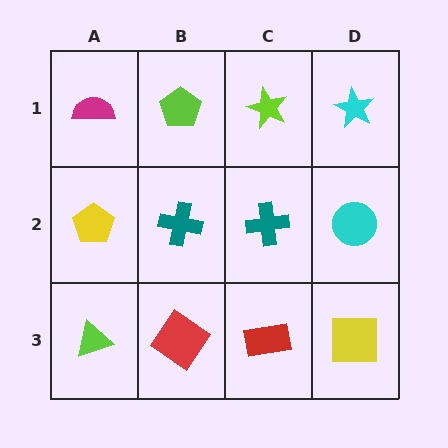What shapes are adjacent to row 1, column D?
A cyan circle (row 2, column D), a lime star (row 1, column C).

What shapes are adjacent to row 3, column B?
A teal cross (row 2, column B), a lime triangle (row 3, column A), a red rectangle (row 3, column C).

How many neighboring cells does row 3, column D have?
2.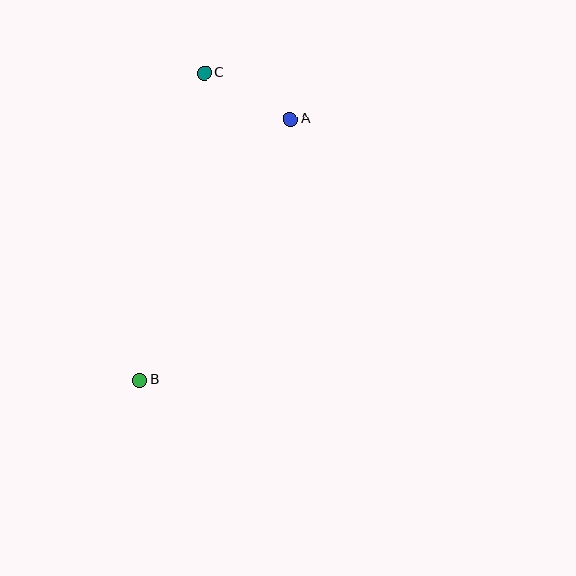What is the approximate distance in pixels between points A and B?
The distance between A and B is approximately 301 pixels.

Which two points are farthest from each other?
Points B and C are farthest from each other.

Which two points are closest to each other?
Points A and C are closest to each other.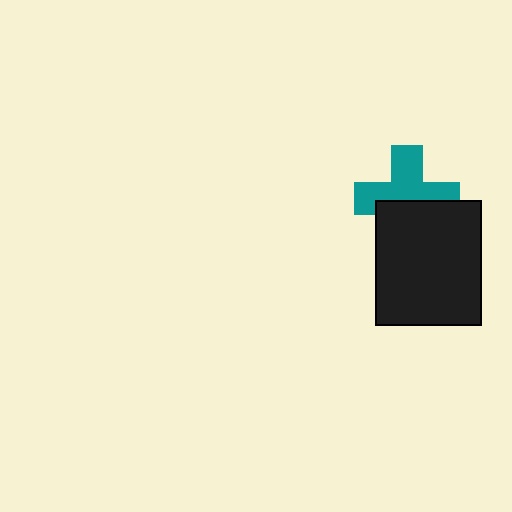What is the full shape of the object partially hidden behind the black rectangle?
The partially hidden object is a teal cross.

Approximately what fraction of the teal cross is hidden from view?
Roughly 42% of the teal cross is hidden behind the black rectangle.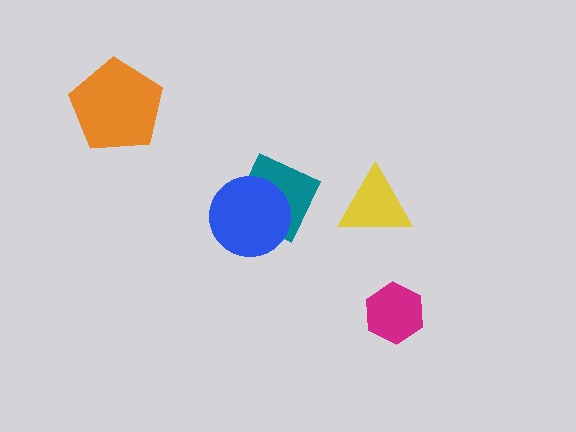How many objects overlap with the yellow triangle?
0 objects overlap with the yellow triangle.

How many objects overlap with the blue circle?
1 object overlaps with the blue circle.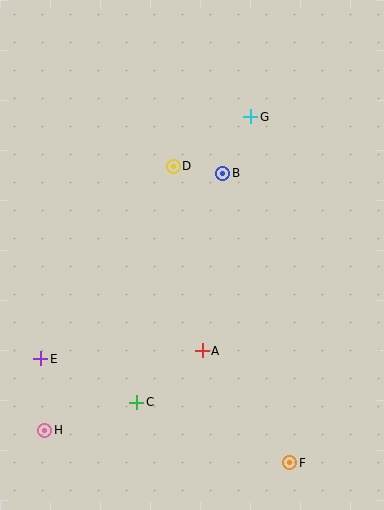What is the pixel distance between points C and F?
The distance between C and F is 164 pixels.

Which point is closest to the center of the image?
Point B at (223, 173) is closest to the center.